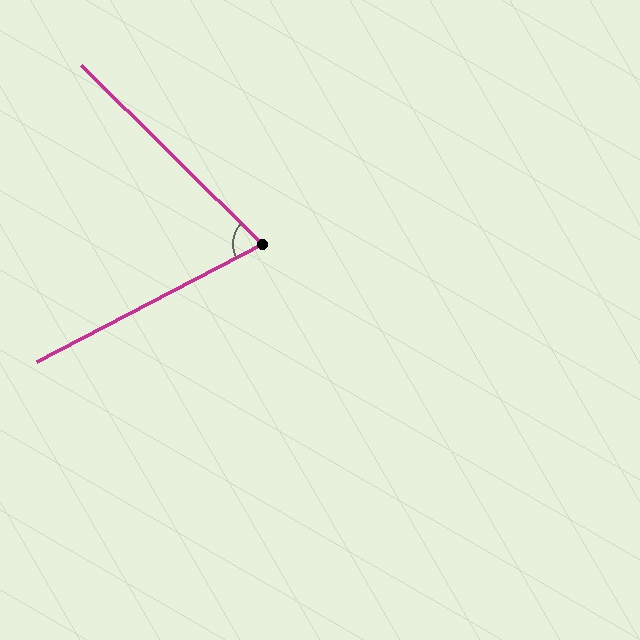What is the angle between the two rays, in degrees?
Approximately 72 degrees.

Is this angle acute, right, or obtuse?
It is acute.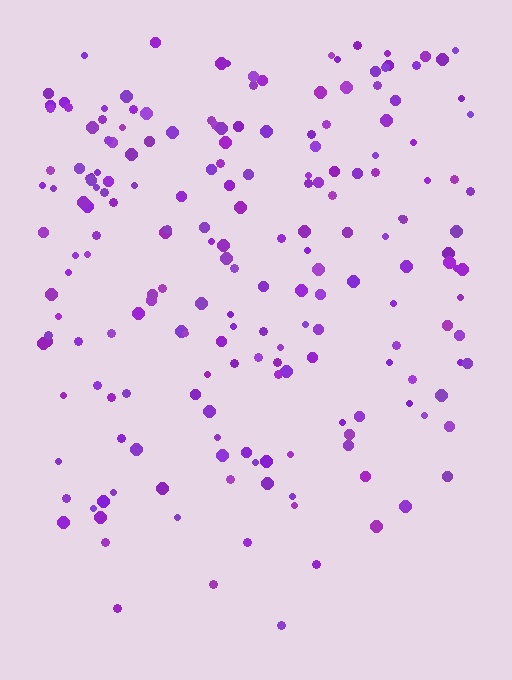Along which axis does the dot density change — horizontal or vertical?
Vertical.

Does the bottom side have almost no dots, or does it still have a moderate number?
Still a moderate number, just noticeably fewer than the top.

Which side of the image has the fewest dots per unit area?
The bottom.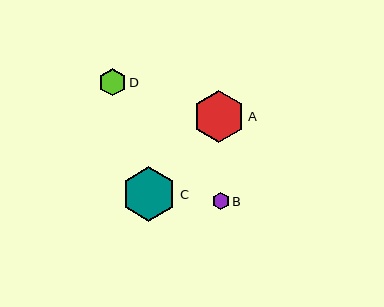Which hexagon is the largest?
Hexagon C is the largest with a size of approximately 55 pixels.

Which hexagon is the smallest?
Hexagon B is the smallest with a size of approximately 17 pixels.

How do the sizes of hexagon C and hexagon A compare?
Hexagon C and hexagon A are approximately the same size.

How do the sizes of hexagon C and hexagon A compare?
Hexagon C and hexagon A are approximately the same size.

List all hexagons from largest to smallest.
From largest to smallest: C, A, D, B.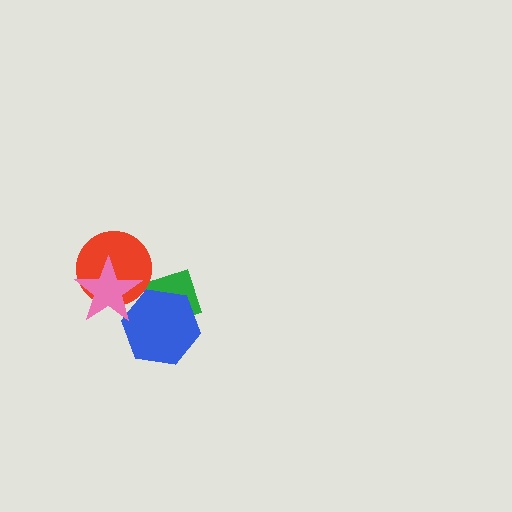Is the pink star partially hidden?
No, no other shape covers it.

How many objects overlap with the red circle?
1 object overlaps with the red circle.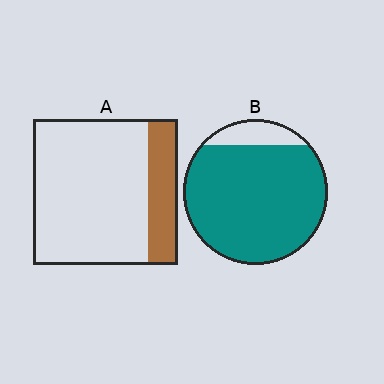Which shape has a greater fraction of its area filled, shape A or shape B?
Shape B.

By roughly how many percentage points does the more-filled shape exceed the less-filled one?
By roughly 65 percentage points (B over A).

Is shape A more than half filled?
No.